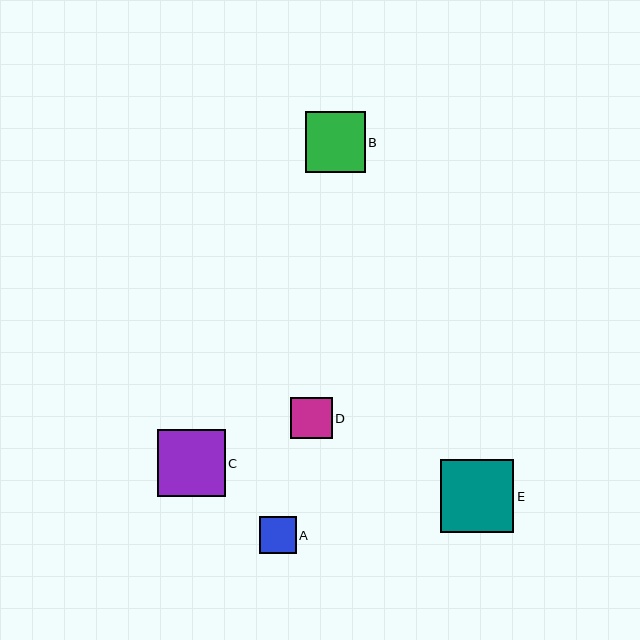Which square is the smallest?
Square A is the smallest with a size of approximately 36 pixels.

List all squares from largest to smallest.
From largest to smallest: E, C, B, D, A.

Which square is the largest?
Square E is the largest with a size of approximately 73 pixels.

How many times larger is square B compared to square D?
Square B is approximately 1.4 times the size of square D.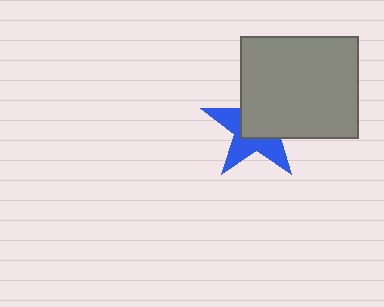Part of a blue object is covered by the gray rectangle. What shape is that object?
It is a star.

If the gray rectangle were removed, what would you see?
You would see the complete blue star.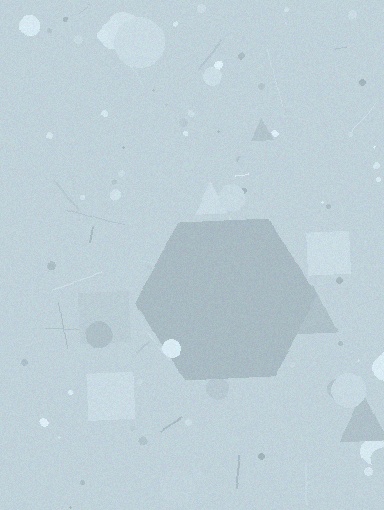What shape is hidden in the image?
A hexagon is hidden in the image.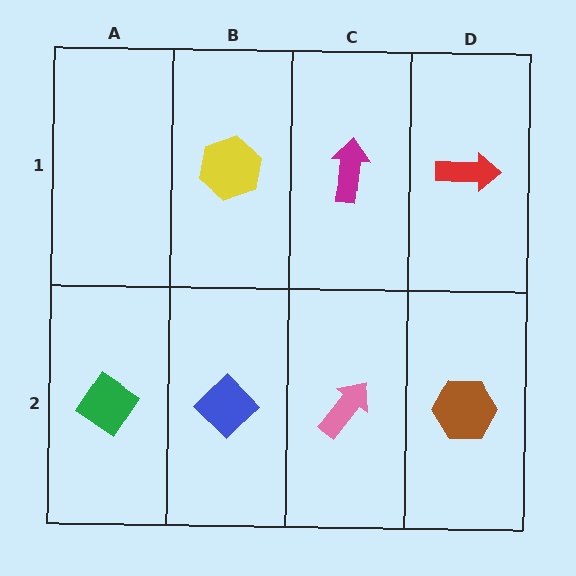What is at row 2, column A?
A green diamond.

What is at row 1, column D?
A red arrow.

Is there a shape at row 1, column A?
No, that cell is empty.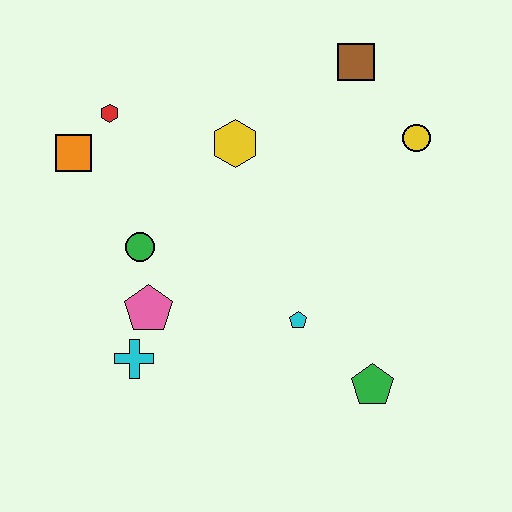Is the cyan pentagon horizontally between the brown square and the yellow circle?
No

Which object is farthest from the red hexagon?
The green pentagon is farthest from the red hexagon.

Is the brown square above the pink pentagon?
Yes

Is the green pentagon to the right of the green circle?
Yes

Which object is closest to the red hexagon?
The orange square is closest to the red hexagon.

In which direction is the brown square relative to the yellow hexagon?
The brown square is to the right of the yellow hexagon.